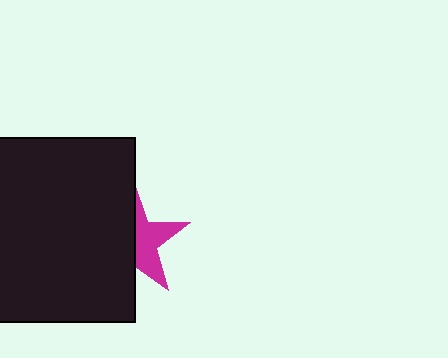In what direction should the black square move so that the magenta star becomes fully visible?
The black square should move left. That is the shortest direction to clear the overlap and leave the magenta star fully visible.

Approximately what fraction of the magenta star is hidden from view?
Roughly 55% of the magenta star is hidden behind the black square.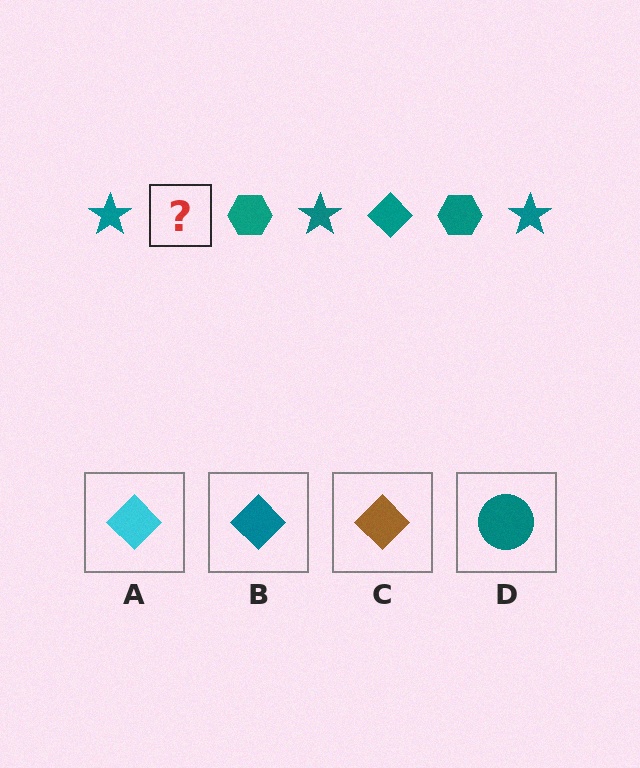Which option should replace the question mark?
Option B.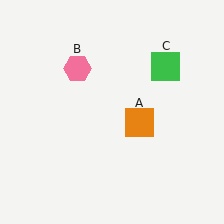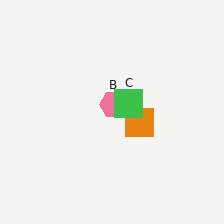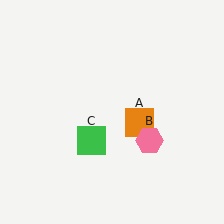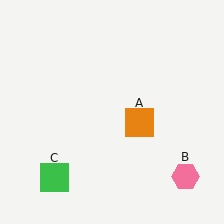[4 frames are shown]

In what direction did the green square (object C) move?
The green square (object C) moved down and to the left.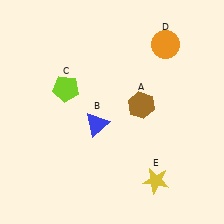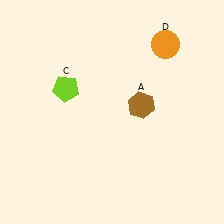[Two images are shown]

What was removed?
The yellow star (E), the blue triangle (B) were removed in Image 2.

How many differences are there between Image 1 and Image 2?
There are 2 differences between the two images.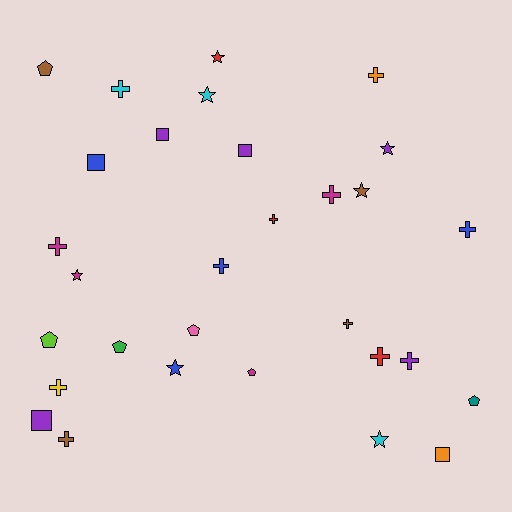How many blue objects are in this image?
There are 4 blue objects.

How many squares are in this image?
There are 5 squares.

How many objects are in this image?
There are 30 objects.